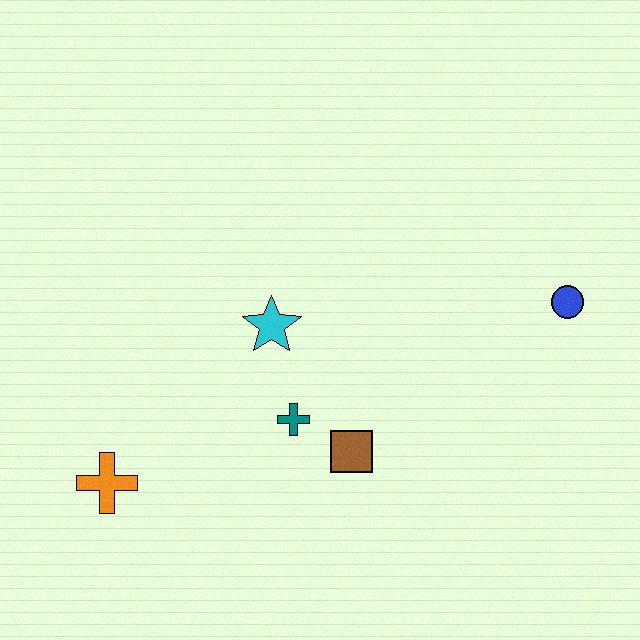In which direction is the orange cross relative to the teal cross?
The orange cross is to the left of the teal cross.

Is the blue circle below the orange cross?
No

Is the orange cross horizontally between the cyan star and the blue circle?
No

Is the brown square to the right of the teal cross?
Yes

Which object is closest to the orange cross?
The teal cross is closest to the orange cross.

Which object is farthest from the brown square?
The blue circle is farthest from the brown square.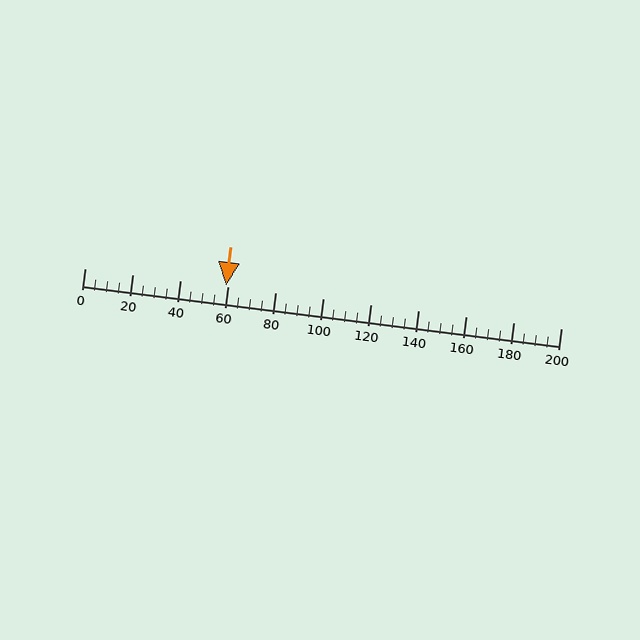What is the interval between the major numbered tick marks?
The major tick marks are spaced 20 units apart.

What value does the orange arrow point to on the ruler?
The orange arrow points to approximately 59.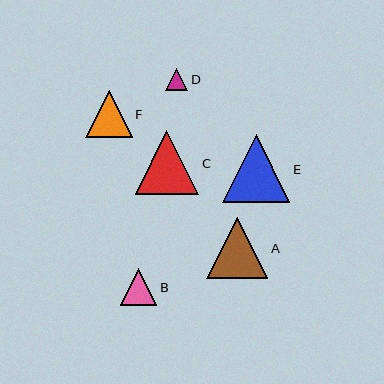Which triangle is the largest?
Triangle E is the largest with a size of approximately 68 pixels.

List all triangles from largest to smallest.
From largest to smallest: E, C, A, F, B, D.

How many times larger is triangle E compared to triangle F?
Triangle E is approximately 1.5 times the size of triangle F.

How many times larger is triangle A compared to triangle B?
Triangle A is approximately 1.7 times the size of triangle B.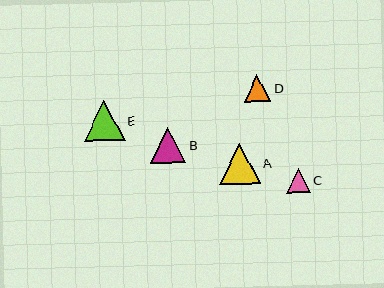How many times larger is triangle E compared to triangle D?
Triangle E is approximately 1.5 times the size of triangle D.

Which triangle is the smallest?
Triangle C is the smallest with a size of approximately 24 pixels.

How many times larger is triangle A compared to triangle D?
Triangle A is approximately 1.5 times the size of triangle D.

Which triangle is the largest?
Triangle A is the largest with a size of approximately 40 pixels.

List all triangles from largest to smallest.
From largest to smallest: A, E, B, D, C.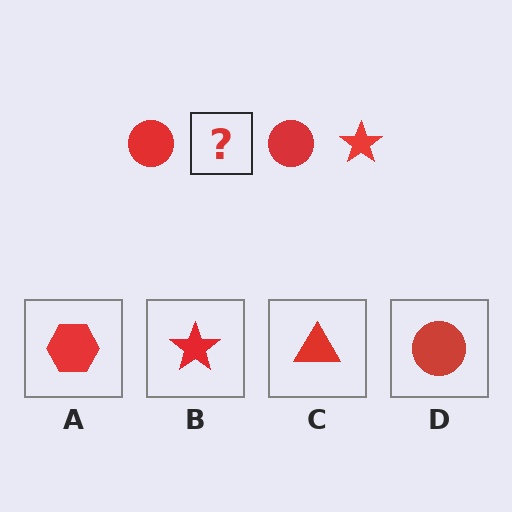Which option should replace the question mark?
Option B.